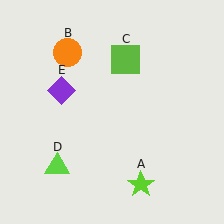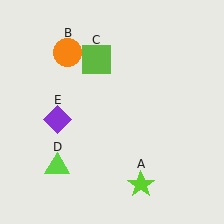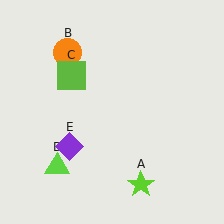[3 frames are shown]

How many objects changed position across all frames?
2 objects changed position: lime square (object C), purple diamond (object E).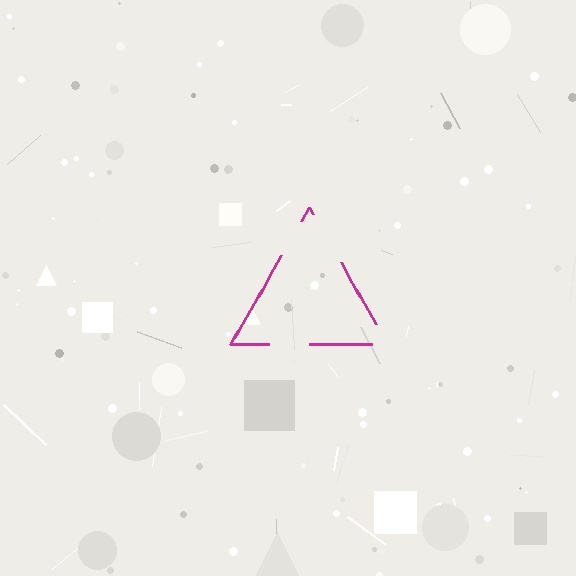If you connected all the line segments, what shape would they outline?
They would outline a triangle.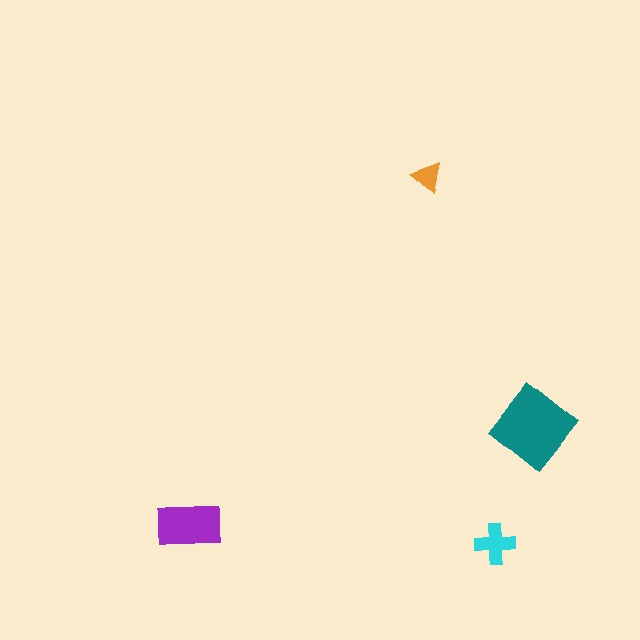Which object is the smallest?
The orange triangle.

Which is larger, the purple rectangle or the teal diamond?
The teal diamond.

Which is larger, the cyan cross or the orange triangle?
The cyan cross.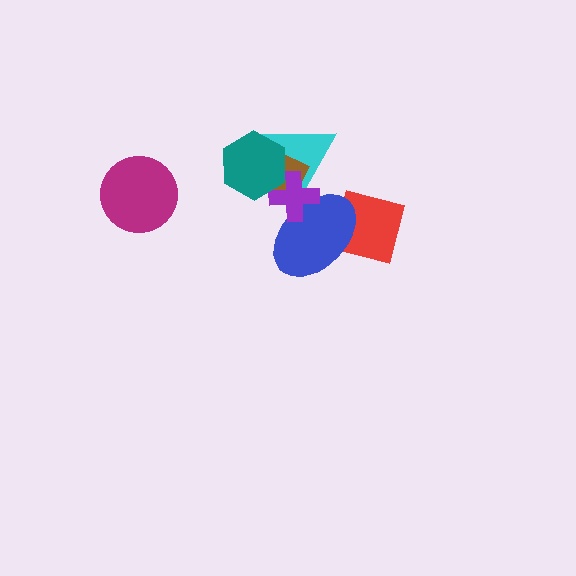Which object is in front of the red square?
The blue ellipse is in front of the red square.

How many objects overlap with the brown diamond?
3 objects overlap with the brown diamond.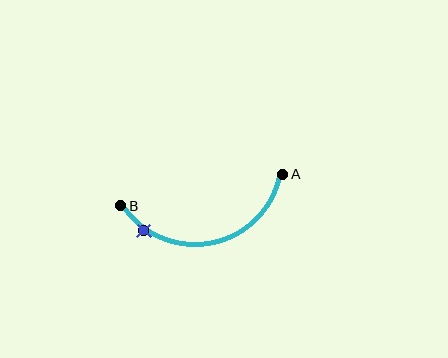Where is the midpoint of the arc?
The arc midpoint is the point on the curve farthest from the straight line joining A and B. It sits below that line.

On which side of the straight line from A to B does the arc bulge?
The arc bulges below the straight line connecting A and B.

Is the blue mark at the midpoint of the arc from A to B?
No. The blue mark lies on the arc but is closer to endpoint B. The arc midpoint would be at the point on the curve equidistant along the arc from both A and B.